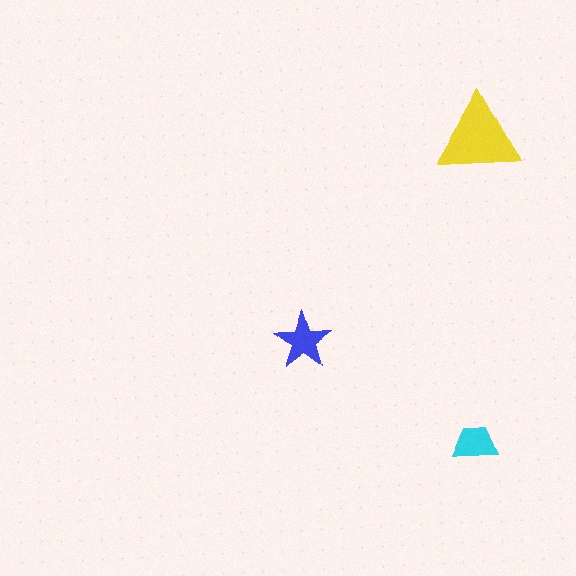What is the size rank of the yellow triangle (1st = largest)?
1st.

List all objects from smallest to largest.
The cyan trapezoid, the blue star, the yellow triangle.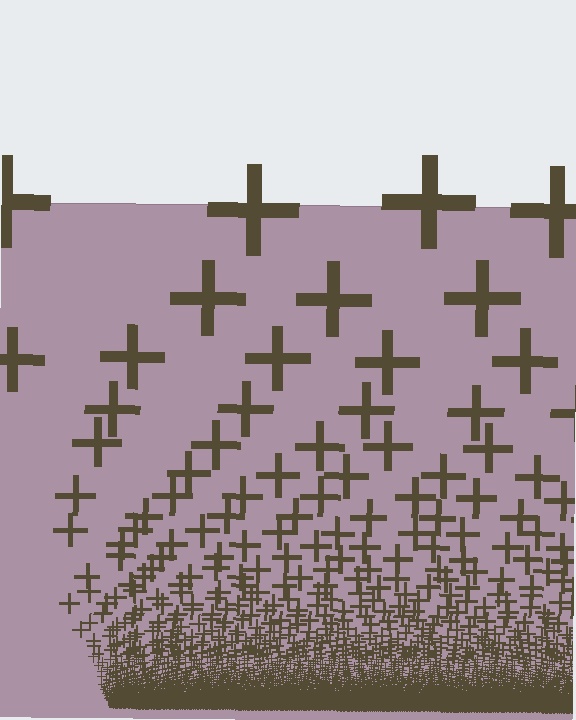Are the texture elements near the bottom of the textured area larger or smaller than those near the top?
Smaller. The gradient is inverted — elements near the bottom are smaller and denser.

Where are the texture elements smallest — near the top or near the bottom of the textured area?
Near the bottom.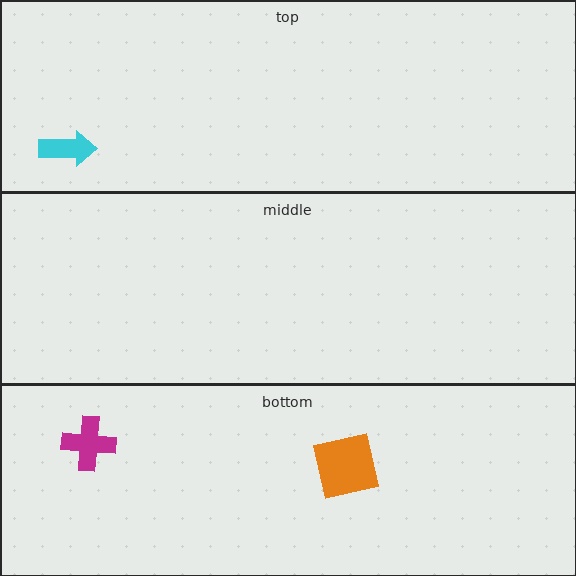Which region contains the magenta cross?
The bottom region.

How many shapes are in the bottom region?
2.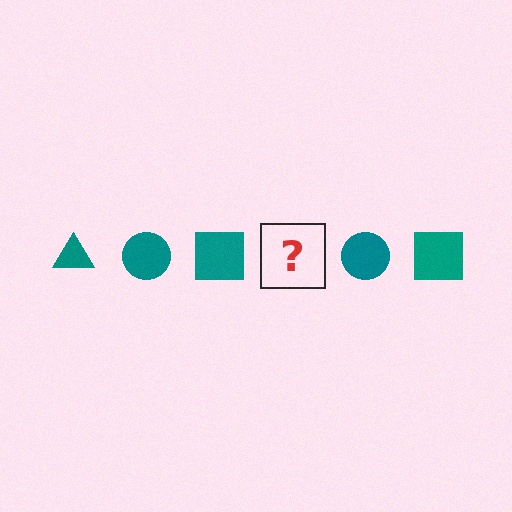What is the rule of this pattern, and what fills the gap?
The rule is that the pattern cycles through triangle, circle, square shapes in teal. The gap should be filled with a teal triangle.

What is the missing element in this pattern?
The missing element is a teal triangle.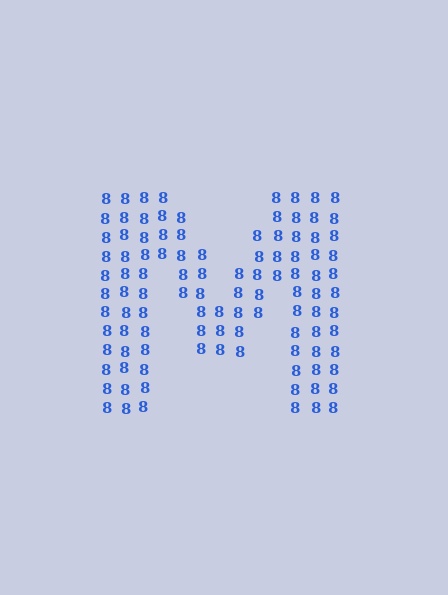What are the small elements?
The small elements are digit 8's.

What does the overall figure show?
The overall figure shows the letter M.